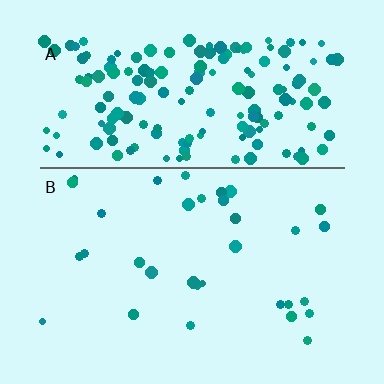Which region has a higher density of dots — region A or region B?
A (the top).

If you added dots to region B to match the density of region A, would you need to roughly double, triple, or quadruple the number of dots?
Approximately quadruple.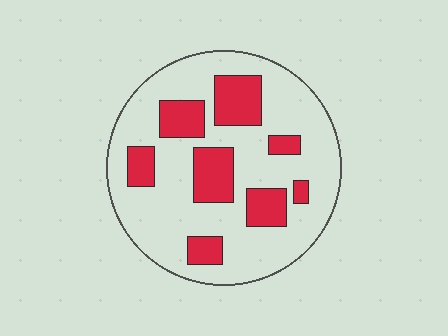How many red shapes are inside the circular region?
8.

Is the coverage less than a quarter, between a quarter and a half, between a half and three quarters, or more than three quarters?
Between a quarter and a half.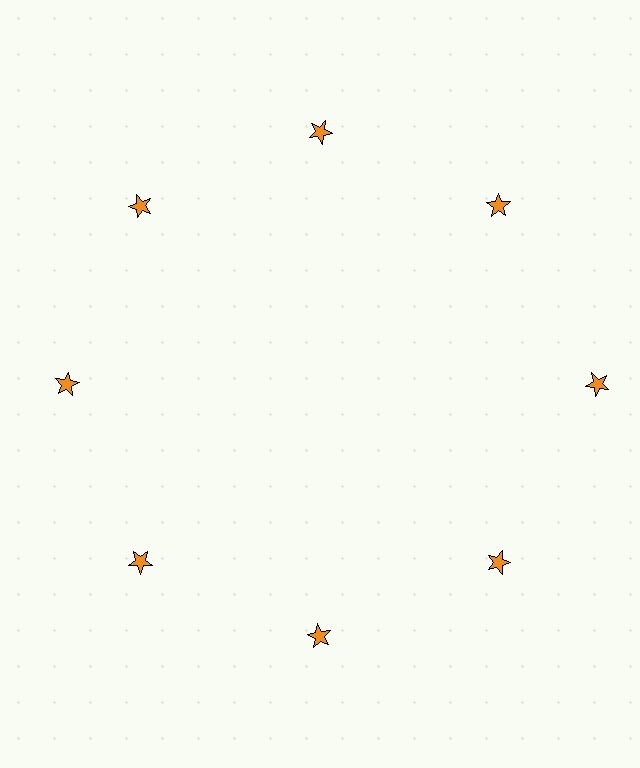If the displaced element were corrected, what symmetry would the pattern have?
It would have 8-fold rotational symmetry — the pattern would map onto itself every 45 degrees.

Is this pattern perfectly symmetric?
No. The 8 orange stars are arranged in a ring, but one element near the 3 o'clock position is pushed outward from the center, breaking the 8-fold rotational symmetry.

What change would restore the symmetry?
The symmetry would be restored by moving it inward, back onto the ring so that all 8 stars sit at equal angles and equal distance from the center.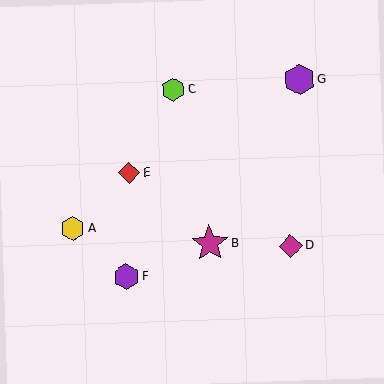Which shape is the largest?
The magenta star (labeled B) is the largest.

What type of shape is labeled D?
Shape D is a magenta diamond.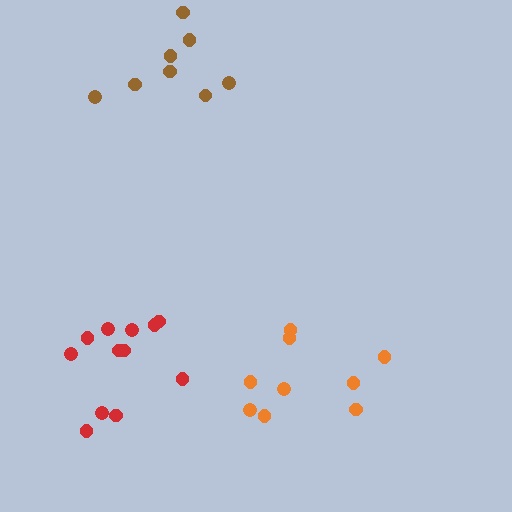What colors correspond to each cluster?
The clusters are colored: orange, brown, red.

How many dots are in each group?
Group 1: 9 dots, Group 2: 8 dots, Group 3: 12 dots (29 total).